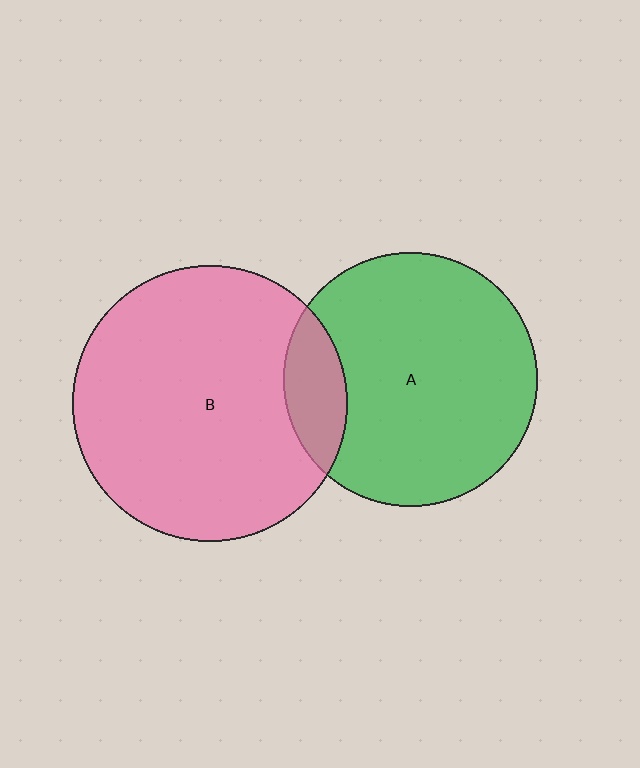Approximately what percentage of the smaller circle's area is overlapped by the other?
Approximately 15%.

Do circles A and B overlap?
Yes.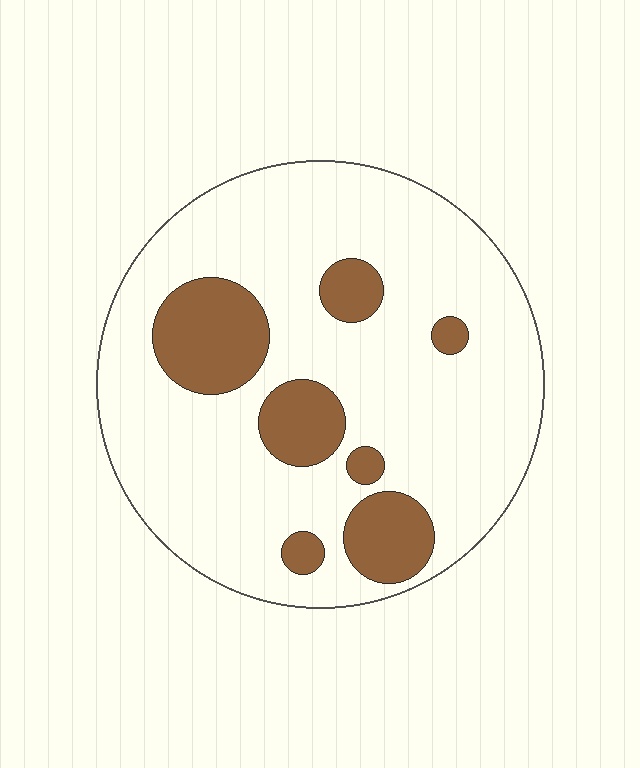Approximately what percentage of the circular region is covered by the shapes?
Approximately 20%.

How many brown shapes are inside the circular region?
7.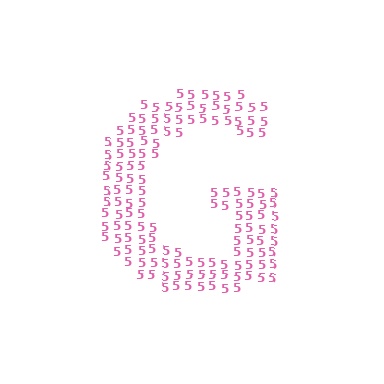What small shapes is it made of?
It is made of small digit 5's.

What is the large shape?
The large shape is the letter G.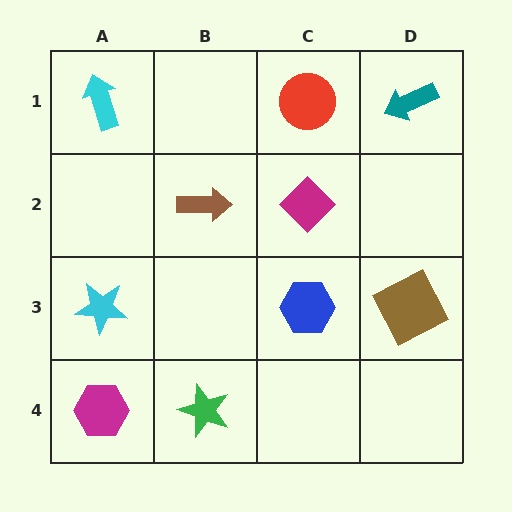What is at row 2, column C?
A magenta diamond.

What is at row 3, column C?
A blue hexagon.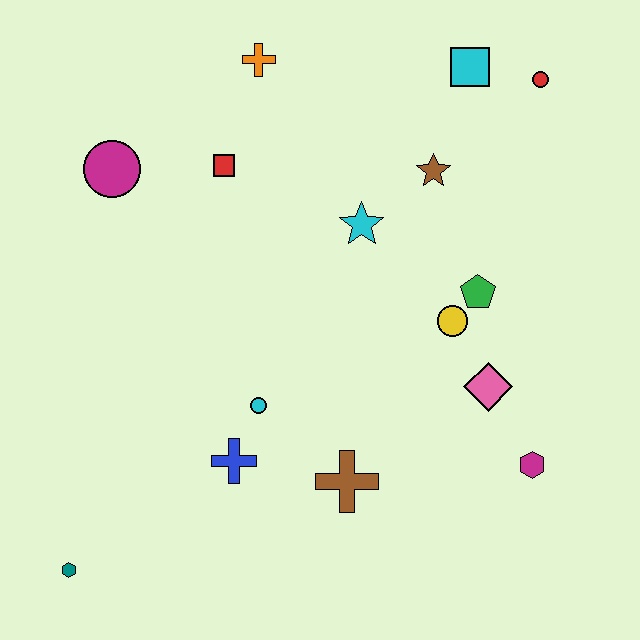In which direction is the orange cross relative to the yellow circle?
The orange cross is above the yellow circle.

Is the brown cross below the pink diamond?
Yes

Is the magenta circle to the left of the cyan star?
Yes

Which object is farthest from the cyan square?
The teal hexagon is farthest from the cyan square.